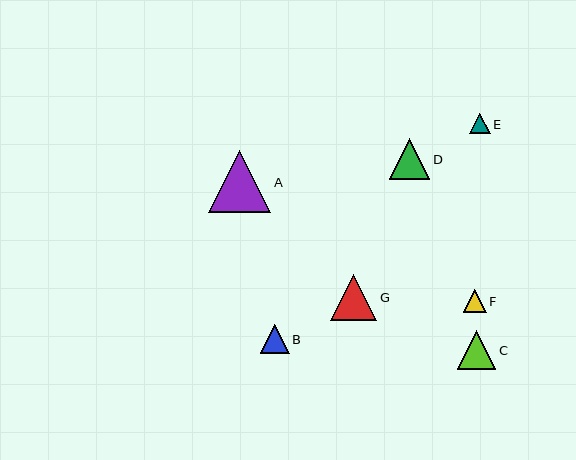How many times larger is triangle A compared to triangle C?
Triangle A is approximately 1.6 times the size of triangle C.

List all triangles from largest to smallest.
From largest to smallest: A, G, D, C, B, F, E.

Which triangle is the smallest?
Triangle E is the smallest with a size of approximately 21 pixels.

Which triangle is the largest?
Triangle A is the largest with a size of approximately 62 pixels.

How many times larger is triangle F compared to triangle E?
Triangle F is approximately 1.1 times the size of triangle E.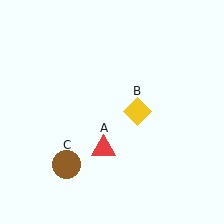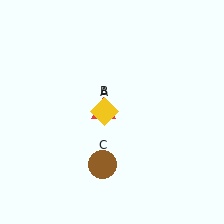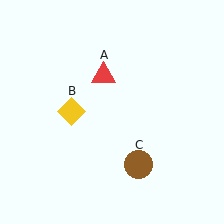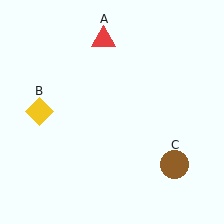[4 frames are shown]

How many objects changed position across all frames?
3 objects changed position: red triangle (object A), yellow diamond (object B), brown circle (object C).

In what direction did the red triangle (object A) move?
The red triangle (object A) moved up.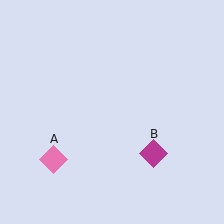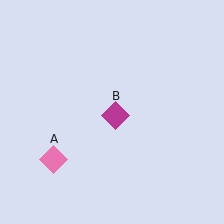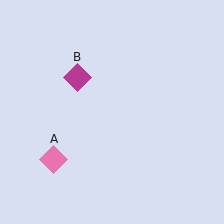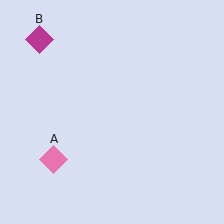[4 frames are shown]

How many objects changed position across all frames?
1 object changed position: magenta diamond (object B).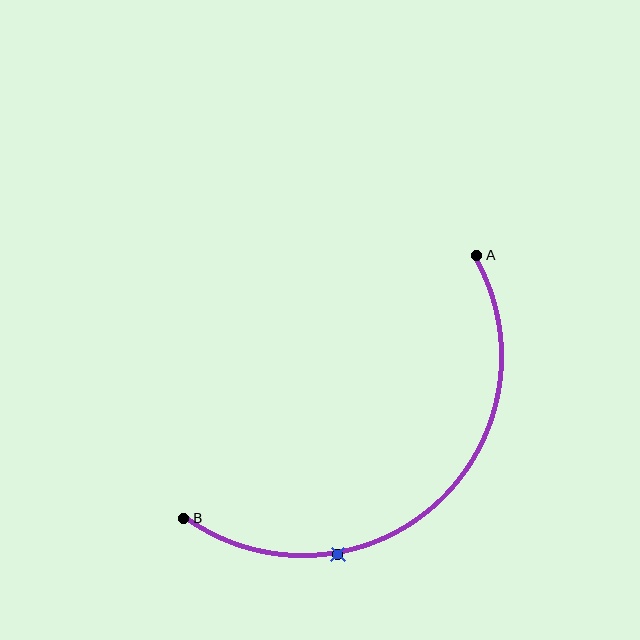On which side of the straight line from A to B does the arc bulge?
The arc bulges below and to the right of the straight line connecting A and B.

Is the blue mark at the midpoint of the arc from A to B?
No. The blue mark lies on the arc but is closer to endpoint B. The arc midpoint would be at the point on the curve equidistant along the arc from both A and B.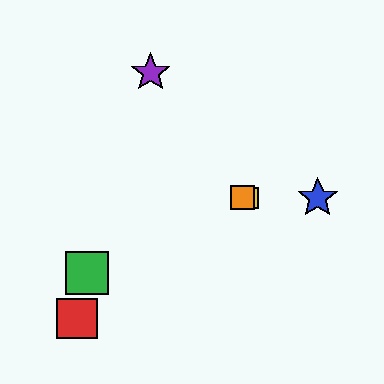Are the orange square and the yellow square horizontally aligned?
Yes, both are at y≈198.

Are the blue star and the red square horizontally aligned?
No, the blue star is at y≈198 and the red square is at y≈319.